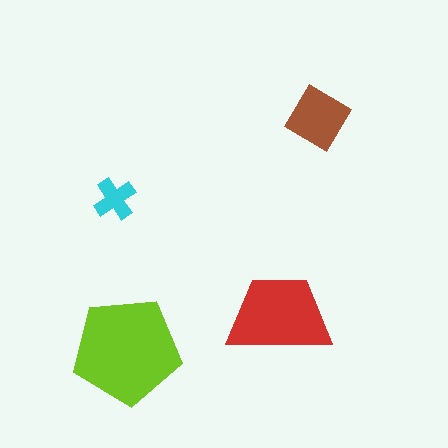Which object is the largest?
The lime pentagon.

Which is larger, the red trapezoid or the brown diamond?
The red trapezoid.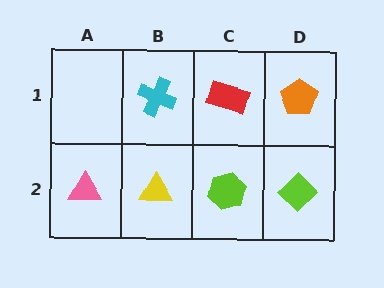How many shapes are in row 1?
3 shapes.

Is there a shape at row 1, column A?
No, that cell is empty.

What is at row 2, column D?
A lime diamond.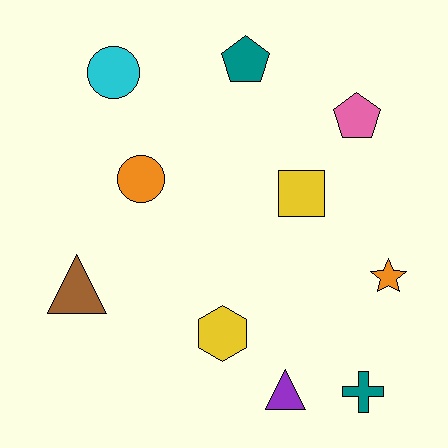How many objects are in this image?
There are 10 objects.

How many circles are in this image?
There are 2 circles.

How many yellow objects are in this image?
There are 2 yellow objects.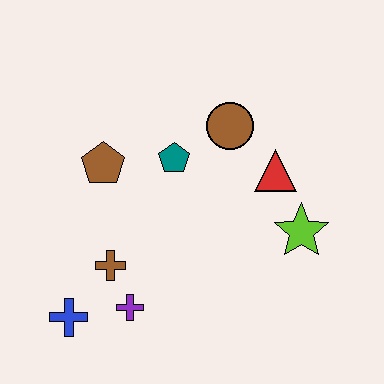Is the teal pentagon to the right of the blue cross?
Yes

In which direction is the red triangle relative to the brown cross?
The red triangle is to the right of the brown cross.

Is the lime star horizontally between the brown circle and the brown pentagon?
No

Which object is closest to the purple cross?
The brown cross is closest to the purple cross.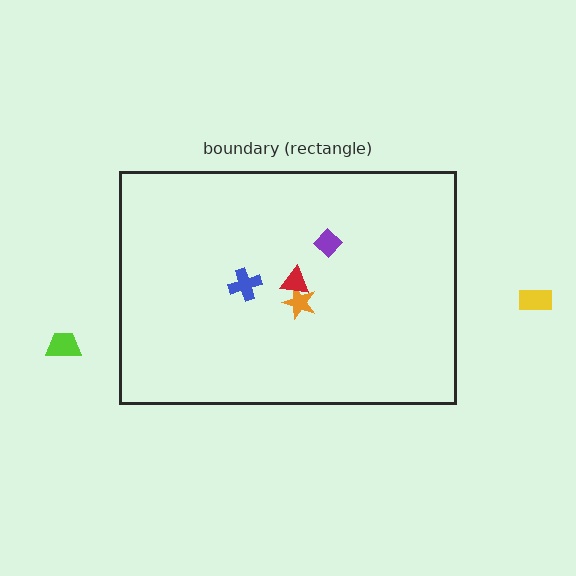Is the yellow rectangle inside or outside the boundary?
Outside.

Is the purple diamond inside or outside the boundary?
Inside.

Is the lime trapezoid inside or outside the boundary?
Outside.